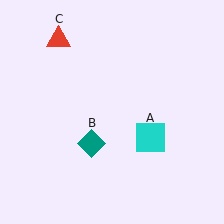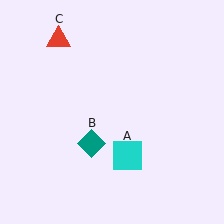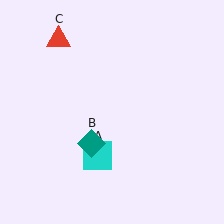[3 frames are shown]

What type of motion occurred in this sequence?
The cyan square (object A) rotated clockwise around the center of the scene.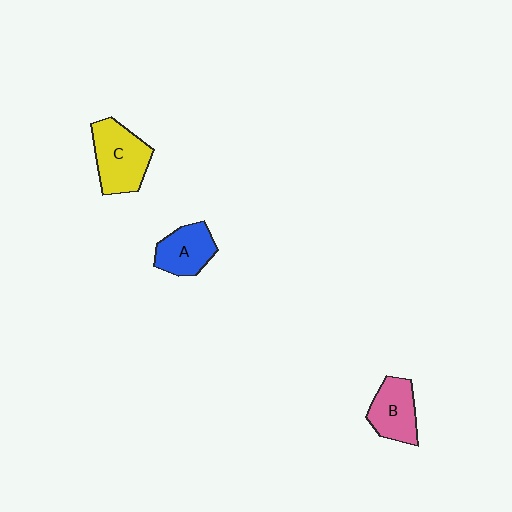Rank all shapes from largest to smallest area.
From largest to smallest: C (yellow), B (pink), A (blue).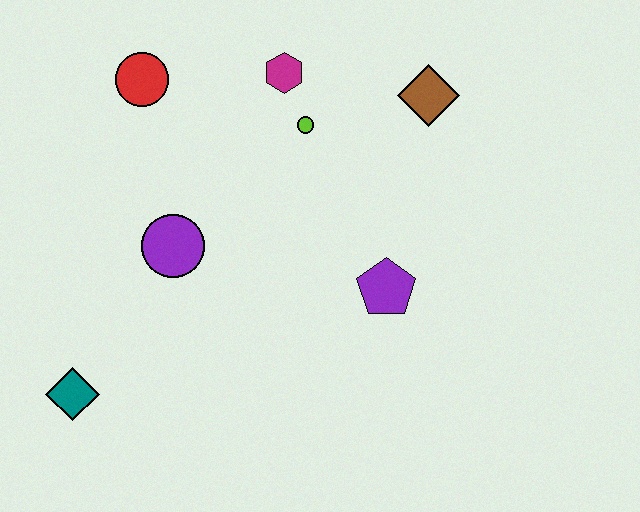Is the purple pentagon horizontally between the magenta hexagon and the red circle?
No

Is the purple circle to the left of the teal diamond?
No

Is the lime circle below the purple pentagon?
No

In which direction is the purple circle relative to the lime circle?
The purple circle is to the left of the lime circle.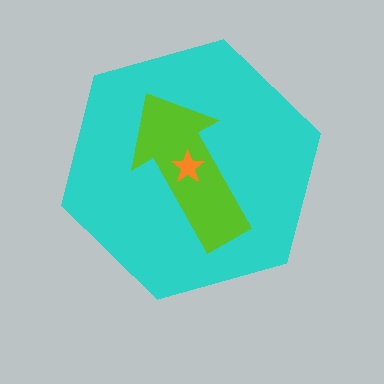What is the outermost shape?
The cyan hexagon.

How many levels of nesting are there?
3.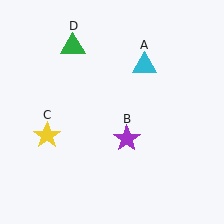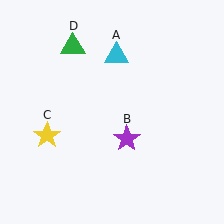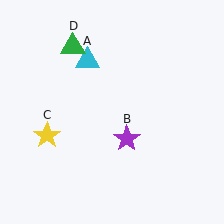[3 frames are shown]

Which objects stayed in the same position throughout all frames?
Purple star (object B) and yellow star (object C) and green triangle (object D) remained stationary.